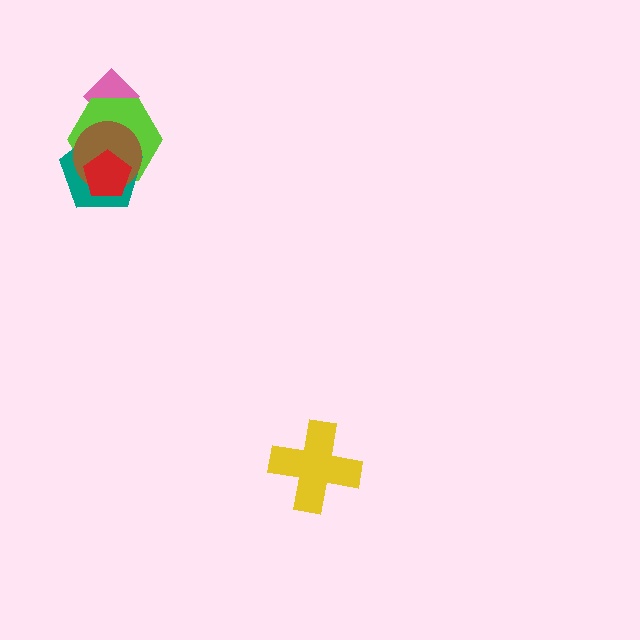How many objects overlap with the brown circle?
3 objects overlap with the brown circle.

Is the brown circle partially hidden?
Yes, it is partially covered by another shape.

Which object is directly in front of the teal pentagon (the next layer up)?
The brown circle is directly in front of the teal pentagon.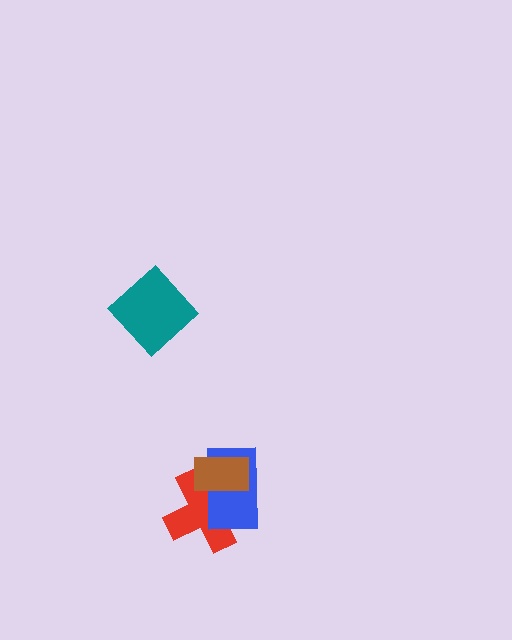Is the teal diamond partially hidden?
No, no other shape covers it.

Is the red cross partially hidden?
Yes, it is partially covered by another shape.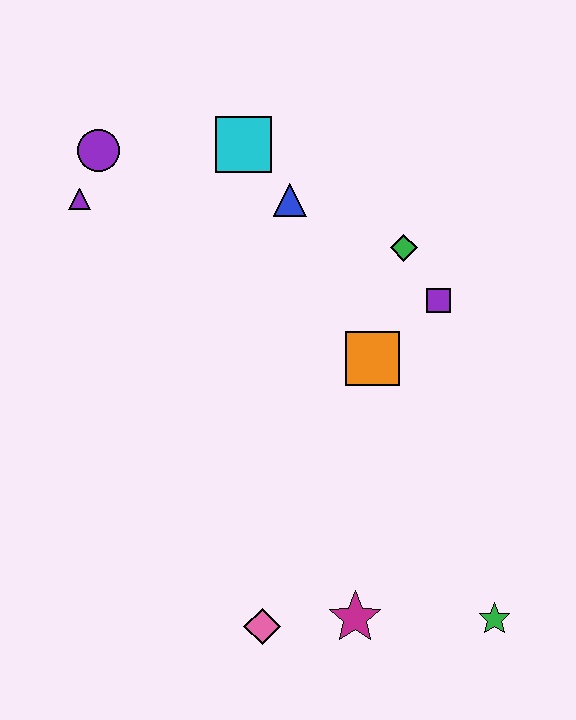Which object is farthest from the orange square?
The purple circle is farthest from the orange square.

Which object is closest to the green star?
The magenta star is closest to the green star.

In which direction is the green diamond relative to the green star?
The green diamond is above the green star.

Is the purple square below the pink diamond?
No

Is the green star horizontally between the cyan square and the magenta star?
No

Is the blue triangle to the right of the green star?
No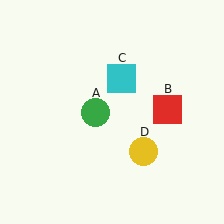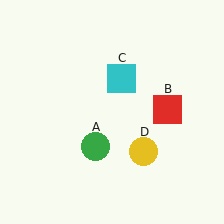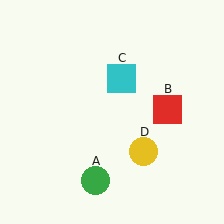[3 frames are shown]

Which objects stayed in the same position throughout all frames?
Red square (object B) and cyan square (object C) and yellow circle (object D) remained stationary.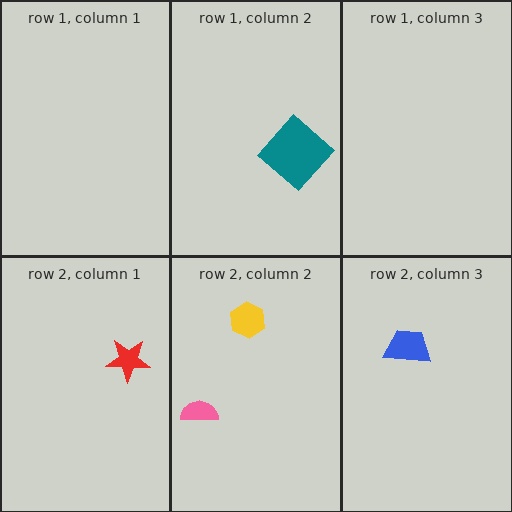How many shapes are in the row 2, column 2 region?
2.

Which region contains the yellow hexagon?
The row 2, column 2 region.